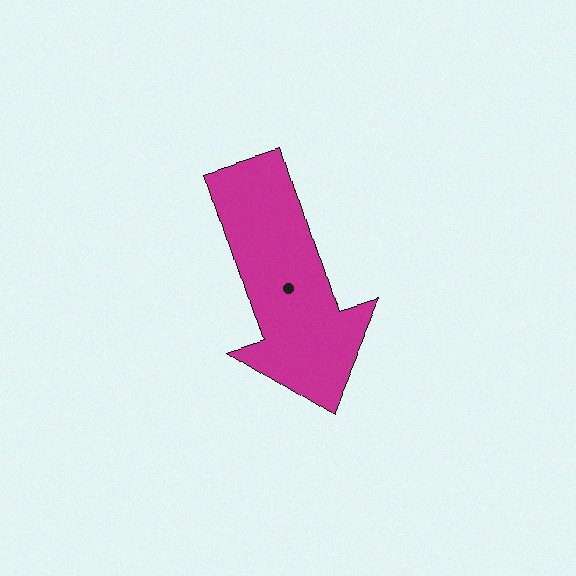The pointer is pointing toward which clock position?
Roughly 5 o'clock.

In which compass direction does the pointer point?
South.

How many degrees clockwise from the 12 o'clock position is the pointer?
Approximately 163 degrees.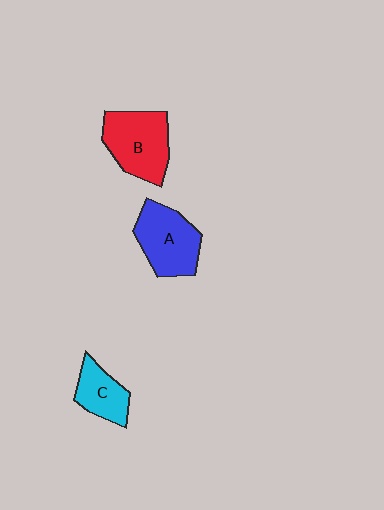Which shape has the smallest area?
Shape C (cyan).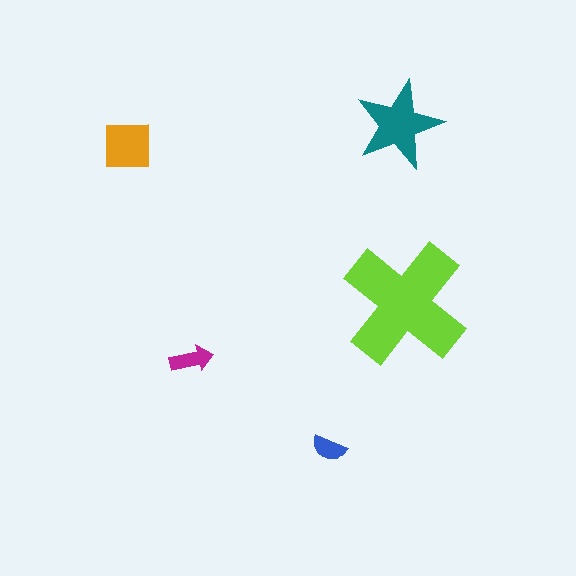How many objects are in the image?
There are 5 objects in the image.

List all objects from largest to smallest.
The lime cross, the teal star, the orange square, the magenta arrow, the blue semicircle.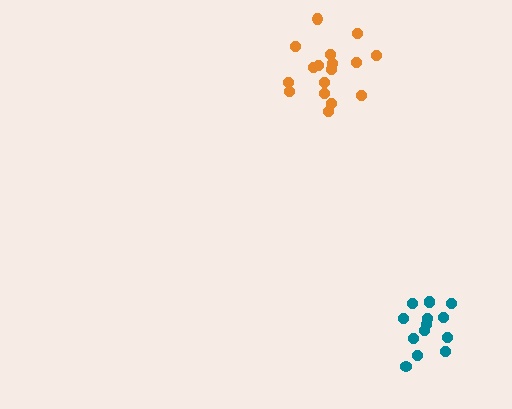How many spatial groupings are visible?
There are 2 spatial groupings.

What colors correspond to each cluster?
The clusters are colored: teal, orange.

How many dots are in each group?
Group 1: 14 dots, Group 2: 17 dots (31 total).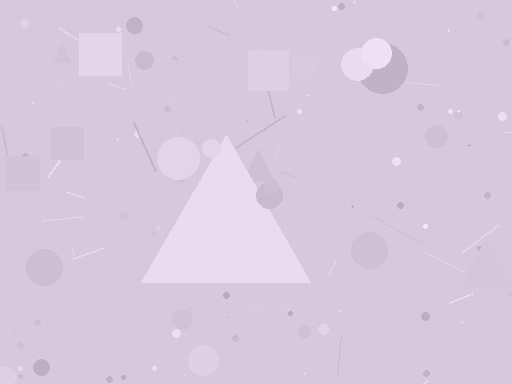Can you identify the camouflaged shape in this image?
The camouflaged shape is a triangle.